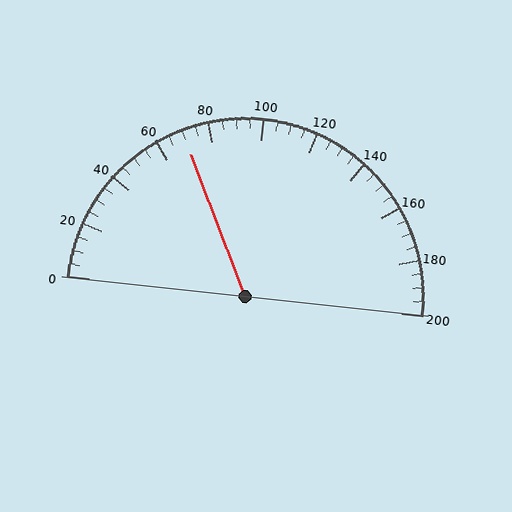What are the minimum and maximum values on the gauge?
The gauge ranges from 0 to 200.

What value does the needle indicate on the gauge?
The needle indicates approximately 70.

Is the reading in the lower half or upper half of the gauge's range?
The reading is in the lower half of the range (0 to 200).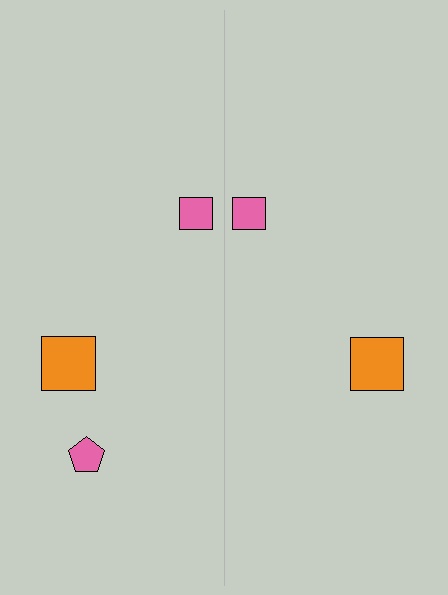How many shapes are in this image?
There are 5 shapes in this image.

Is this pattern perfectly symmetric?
No, the pattern is not perfectly symmetric. A pink pentagon is missing from the right side.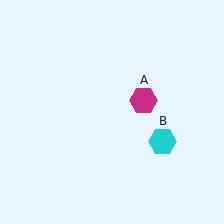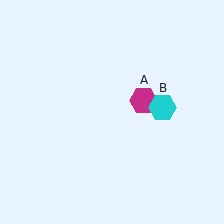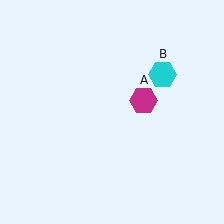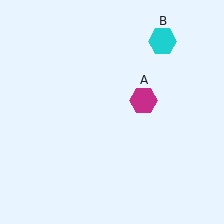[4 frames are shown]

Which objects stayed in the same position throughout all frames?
Magenta hexagon (object A) remained stationary.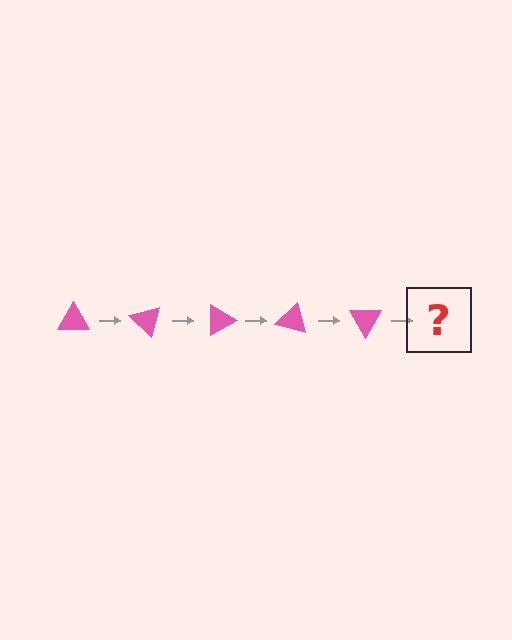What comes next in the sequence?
The next element should be a pink triangle rotated 225 degrees.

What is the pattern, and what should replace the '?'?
The pattern is that the triangle rotates 45 degrees each step. The '?' should be a pink triangle rotated 225 degrees.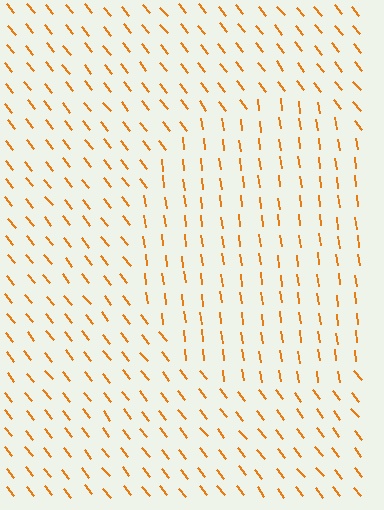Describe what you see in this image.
The image is filled with small orange line segments. A circle region in the image has lines oriented differently from the surrounding lines, creating a visible texture boundary.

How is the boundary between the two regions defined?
The boundary is defined purely by a change in line orientation (approximately 31 degrees difference). All lines are the same color and thickness.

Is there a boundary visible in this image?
Yes, there is a texture boundary formed by a change in line orientation.